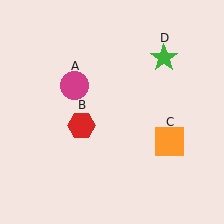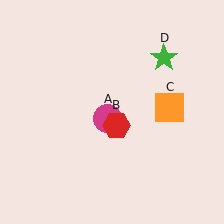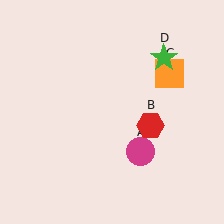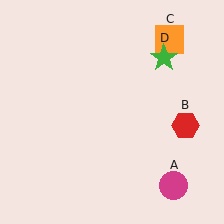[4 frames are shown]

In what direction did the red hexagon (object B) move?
The red hexagon (object B) moved right.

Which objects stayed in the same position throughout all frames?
Green star (object D) remained stationary.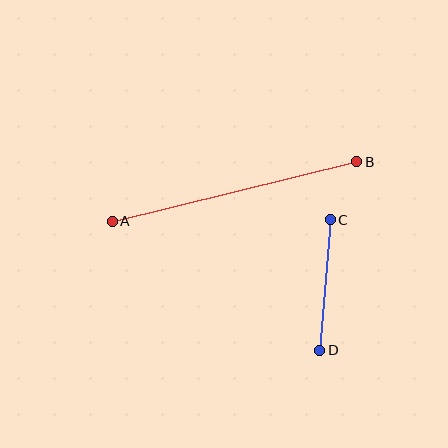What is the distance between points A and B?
The distance is approximately 252 pixels.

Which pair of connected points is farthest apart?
Points A and B are farthest apart.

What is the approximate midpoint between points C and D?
The midpoint is at approximately (325, 285) pixels.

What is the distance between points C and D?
The distance is approximately 131 pixels.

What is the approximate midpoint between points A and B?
The midpoint is at approximately (235, 191) pixels.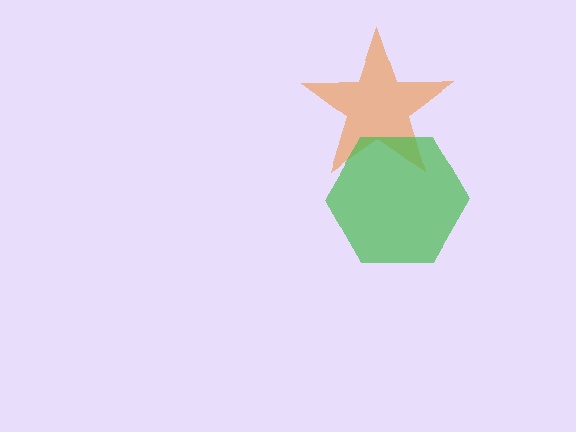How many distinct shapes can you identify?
There are 2 distinct shapes: an orange star, a green hexagon.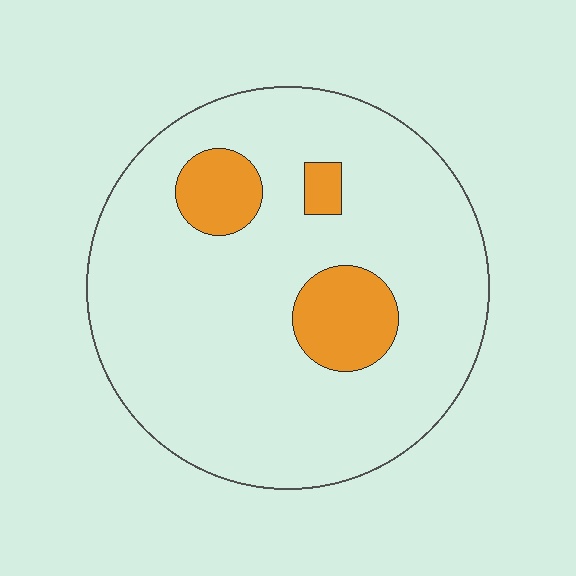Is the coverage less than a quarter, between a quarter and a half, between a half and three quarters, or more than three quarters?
Less than a quarter.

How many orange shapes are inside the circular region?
3.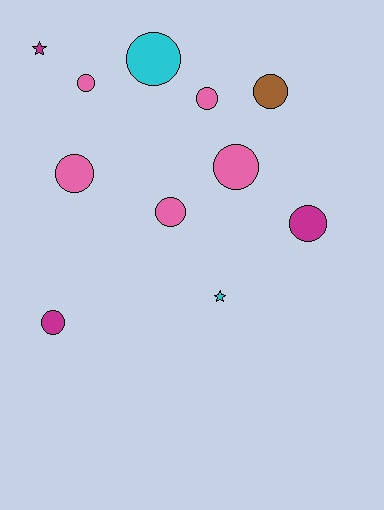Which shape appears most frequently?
Circle, with 9 objects.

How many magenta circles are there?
There are 2 magenta circles.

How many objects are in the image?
There are 11 objects.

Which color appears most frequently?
Pink, with 5 objects.